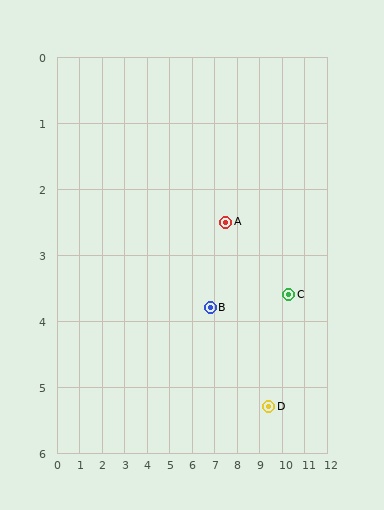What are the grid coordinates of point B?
Point B is at approximately (6.8, 3.8).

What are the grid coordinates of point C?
Point C is at approximately (10.3, 3.6).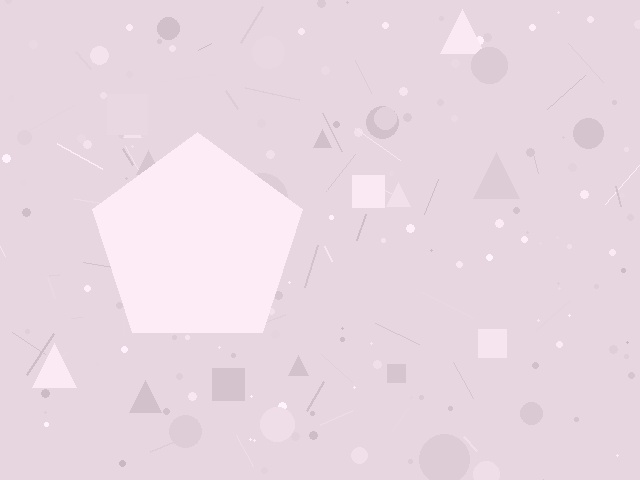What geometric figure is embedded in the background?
A pentagon is embedded in the background.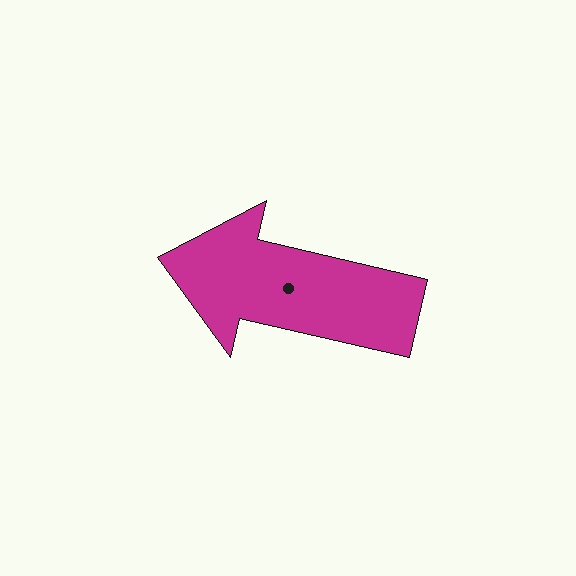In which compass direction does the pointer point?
West.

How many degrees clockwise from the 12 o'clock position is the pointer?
Approximately 283 degrees.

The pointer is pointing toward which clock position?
Roughly 9 o'clock.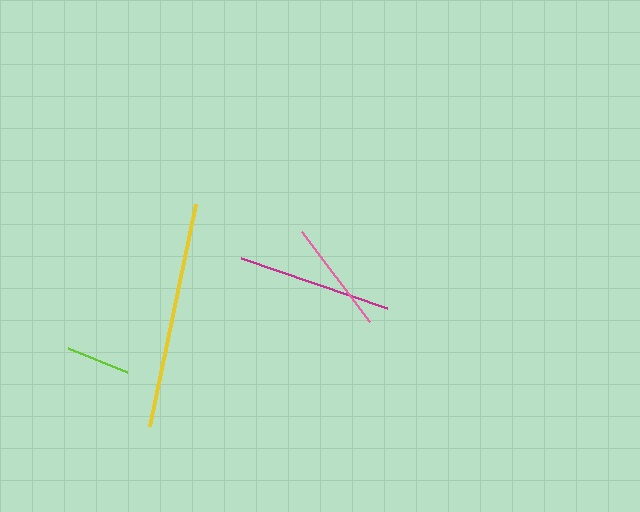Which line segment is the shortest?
The lime line is the shortest at approximately 64 pixels.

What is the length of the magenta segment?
The magenta segment is approximately 155 pixels long.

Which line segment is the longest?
The yellow line is the longest at approximately 227 pixels.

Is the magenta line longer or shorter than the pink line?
The magenta line is longer than the pink line.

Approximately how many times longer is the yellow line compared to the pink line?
The yellow line is approximately 2.0 times the length of the pink line.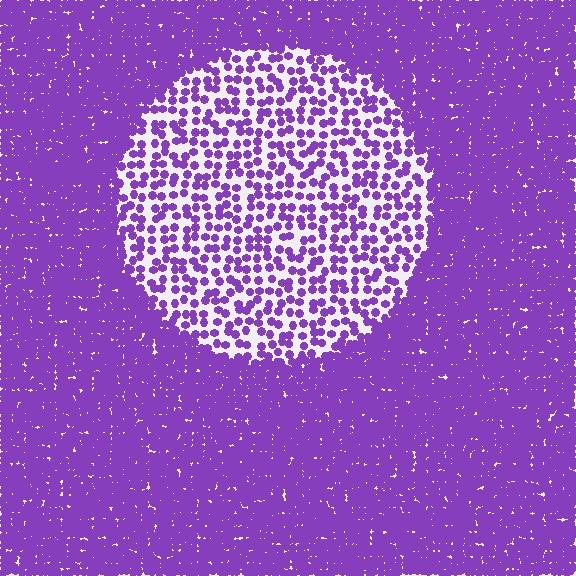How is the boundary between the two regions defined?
The boundary is defined by a change in element density (approximately 2.9x ratio). All elements are the same color, size, and shape.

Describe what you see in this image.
The image contains small purple elements arranged at two different densities. A circle-shaped region is visible where the elements are less densely packed than the surrounding area.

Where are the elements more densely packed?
The elements are more densely packed outside the circle boundary.